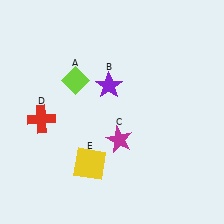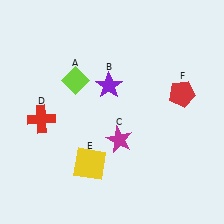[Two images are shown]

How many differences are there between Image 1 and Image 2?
There is 1 difference between the two images.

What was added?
A red pentagon (F) was added in Image 2.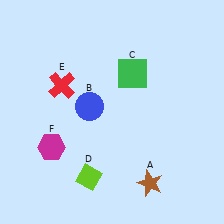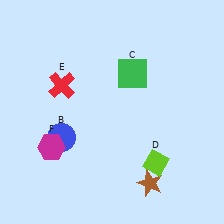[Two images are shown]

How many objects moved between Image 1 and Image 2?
2 objects moved between the two images.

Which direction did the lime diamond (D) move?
The lime diamond (D) moved right.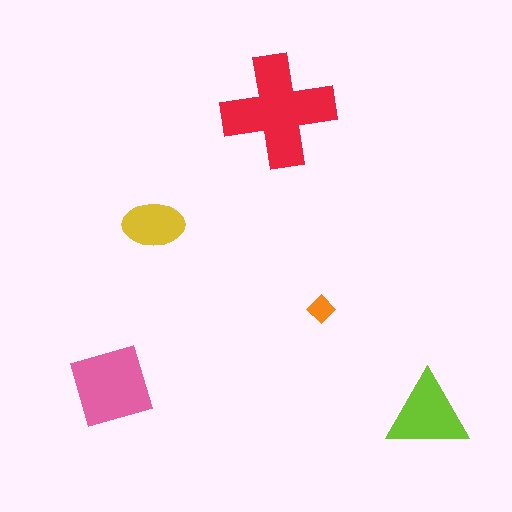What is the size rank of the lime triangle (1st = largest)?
3rd.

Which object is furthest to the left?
The pink square is leftmost.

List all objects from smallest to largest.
The orange diamond, the yellow ellipse, the lime triangle, the pink square, the red cross.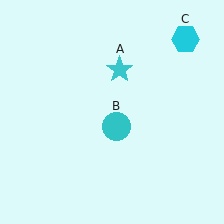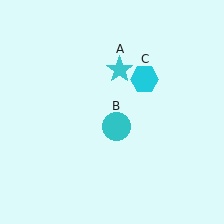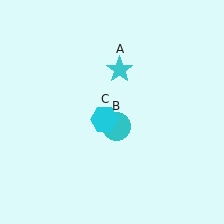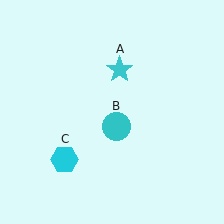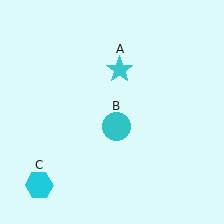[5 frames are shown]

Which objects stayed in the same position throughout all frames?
Cyan star (object A) and cyan circle (object B) remained stationary.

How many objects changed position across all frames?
1 object changed position: cyan hexagon (object C).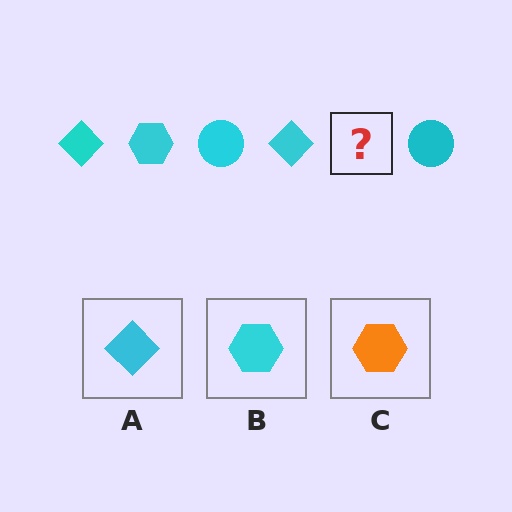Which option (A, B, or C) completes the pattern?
B.